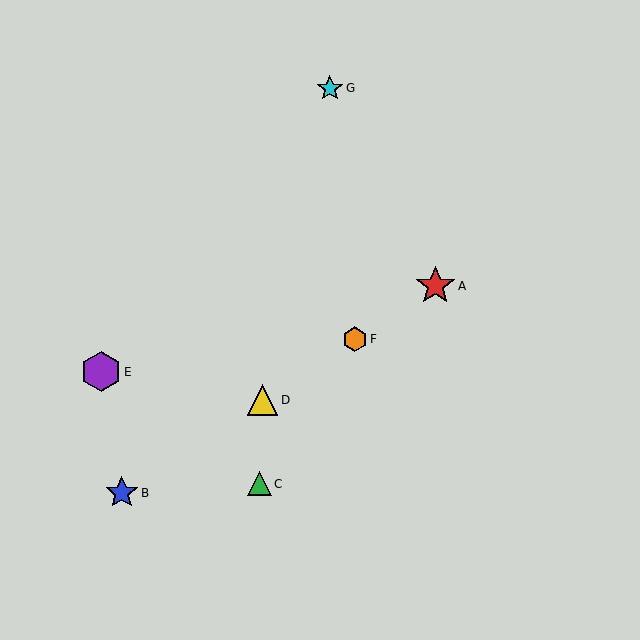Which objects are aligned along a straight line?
Objects A, B, D, F are aligned along a straight line.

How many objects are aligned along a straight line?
4 objects (A, B, D, F) are aligned along a straight line.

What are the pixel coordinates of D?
Object D is at (262, 400).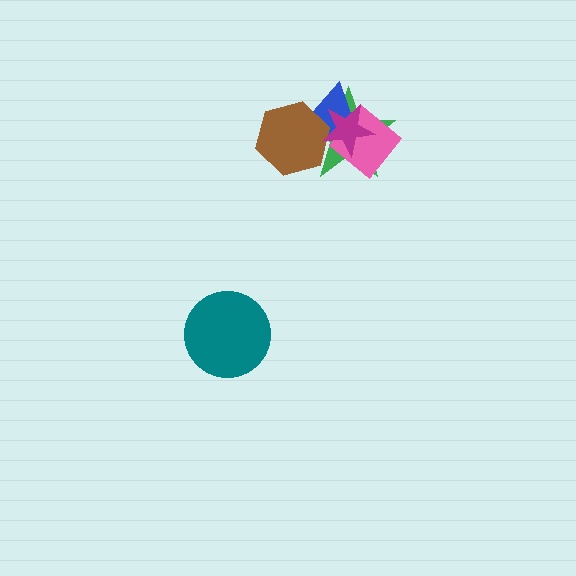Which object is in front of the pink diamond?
The magenta star is in front of the pink diamond.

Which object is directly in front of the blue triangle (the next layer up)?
The pink diamond is directly in front of the blue triangle.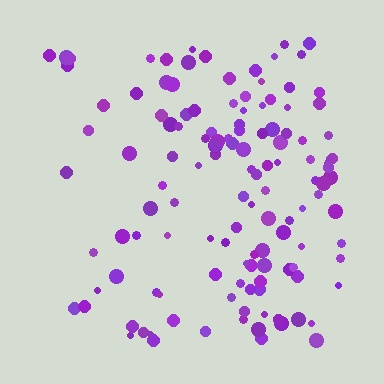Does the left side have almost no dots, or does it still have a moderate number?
Still a moderate number, just noticeably fewer than the right.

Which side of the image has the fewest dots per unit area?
The left.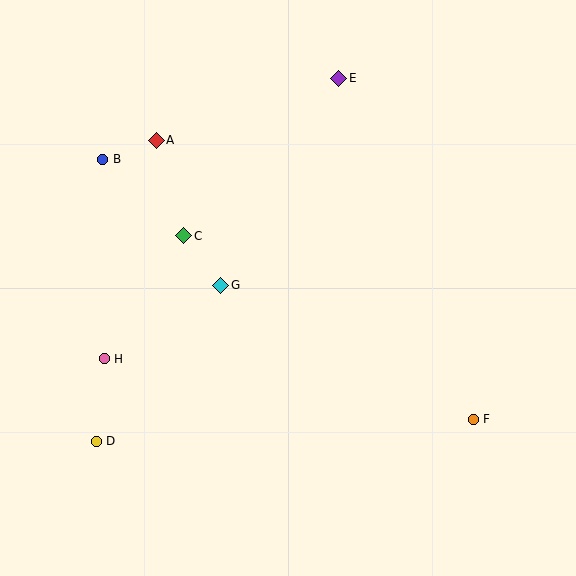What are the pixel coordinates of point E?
Point E is at (339, 78).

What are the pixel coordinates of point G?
Point G is at (221, 285).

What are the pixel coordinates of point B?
Point B is at (103, 159).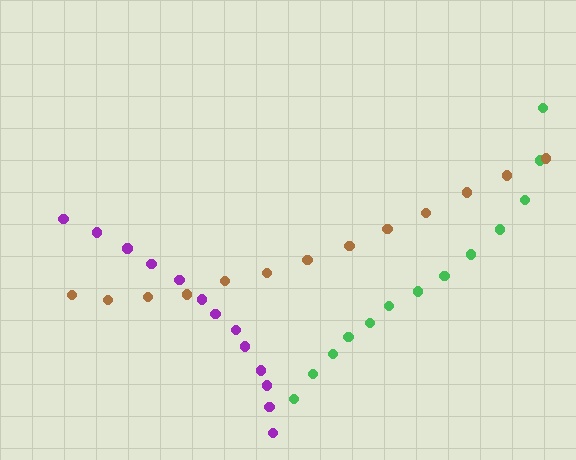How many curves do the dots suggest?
There are 3 distinct paths.